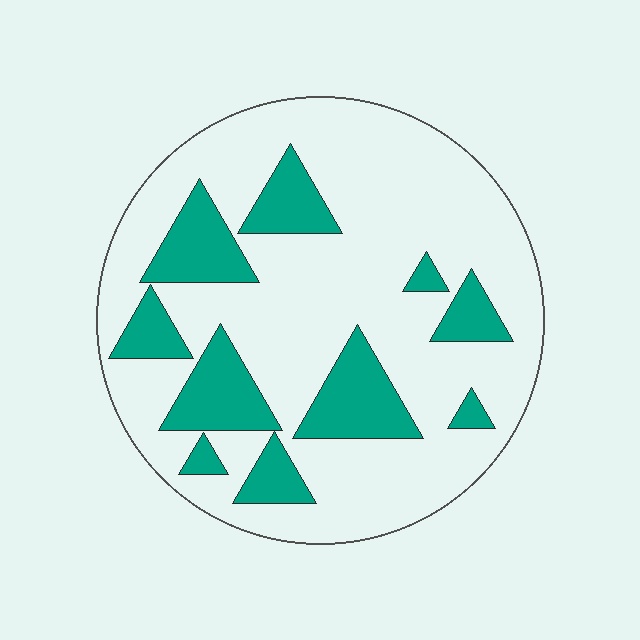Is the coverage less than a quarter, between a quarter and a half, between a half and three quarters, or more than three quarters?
Less than a quarter.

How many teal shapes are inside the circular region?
10.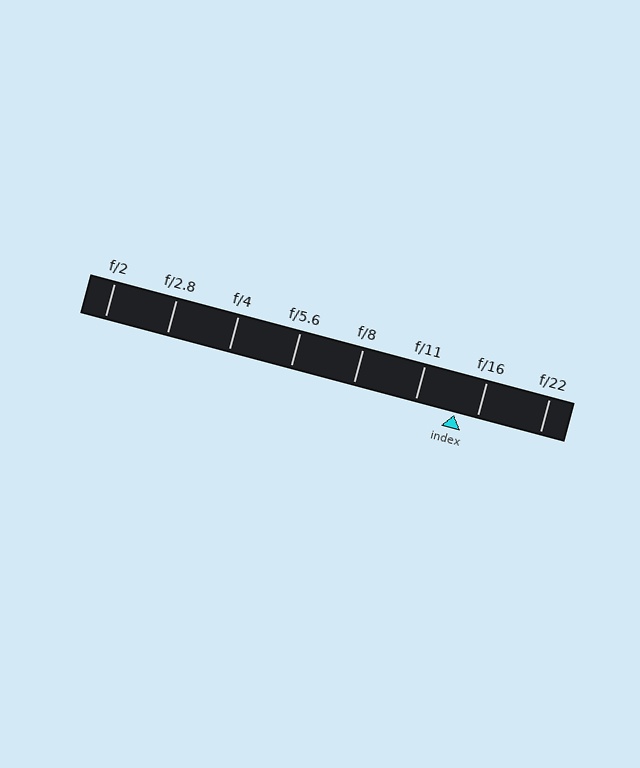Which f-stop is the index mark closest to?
The index mark is closest to f/16.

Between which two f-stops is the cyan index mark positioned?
The index mark is between f/11 and f/16.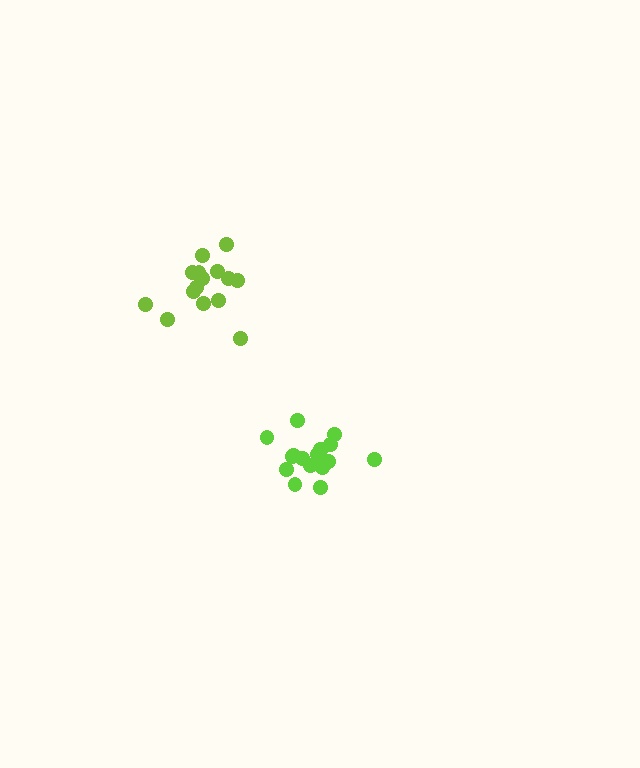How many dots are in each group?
Group 1: 17 dots, Group 2: 15 dots (32 total).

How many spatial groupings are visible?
There are 2 spatial groupings.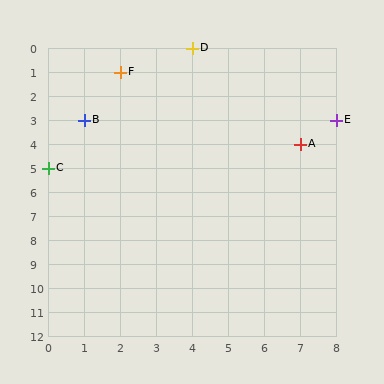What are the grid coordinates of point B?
Point B is at grid coordinates (1, 3).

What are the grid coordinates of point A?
Point A is at grid coordinates (7, 4).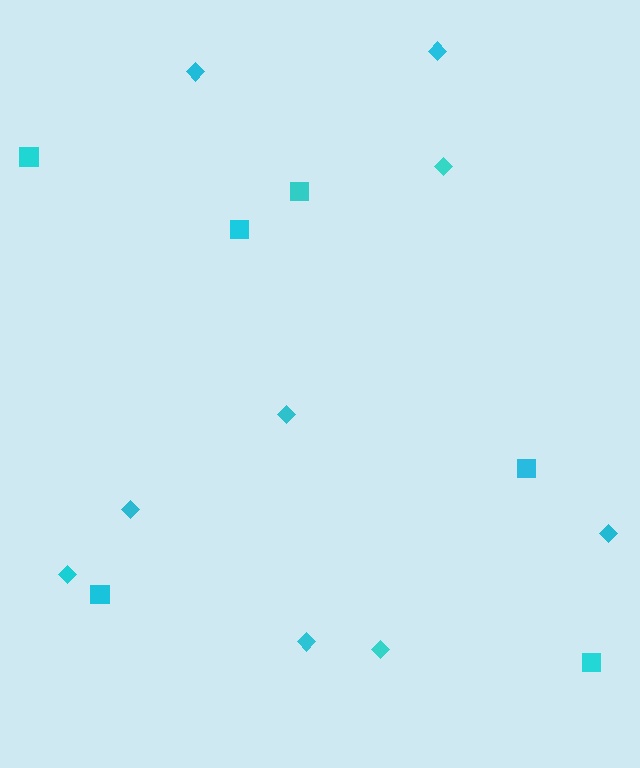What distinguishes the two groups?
There are 2 groups: one group of squares (6) and one group of diamonds (9).